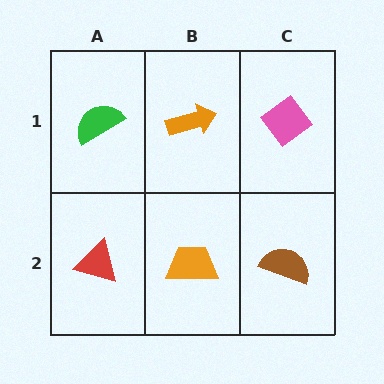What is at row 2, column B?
An orange trapezoid.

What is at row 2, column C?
A brown semicircle.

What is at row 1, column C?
A pink diamond.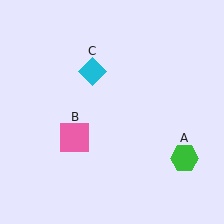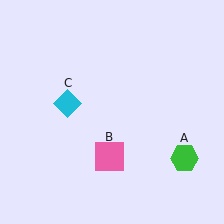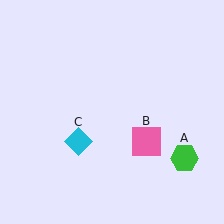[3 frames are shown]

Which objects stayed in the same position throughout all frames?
Green hexagon (object A) remained stationary.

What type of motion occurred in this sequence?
The pink square (object B), cyan diamond (object C) rotated counterclockwise around the center of the scene.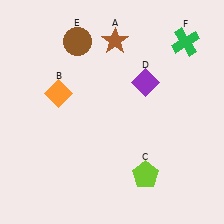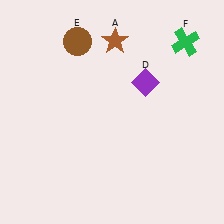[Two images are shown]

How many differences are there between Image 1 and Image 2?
There are 2 differences between the two images.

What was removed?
The orange diamond (B), the lime pentagon (C) were removed in Image 2.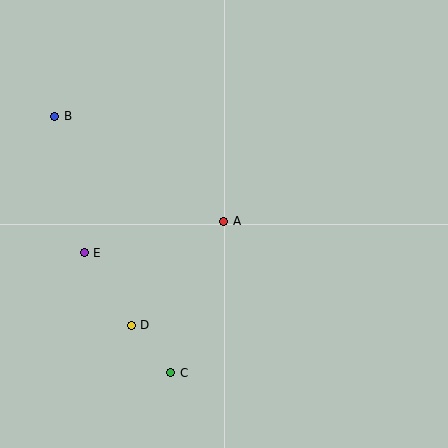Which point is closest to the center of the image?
Point A at (224, 221) is closest to the center.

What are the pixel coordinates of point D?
Point D is at (131, 325).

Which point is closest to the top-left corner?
Point B is closest to the top-left corner.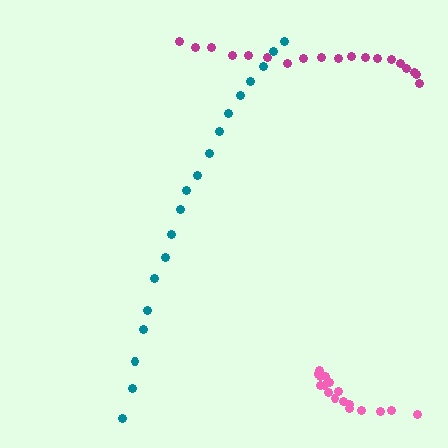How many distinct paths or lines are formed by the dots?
There are 3 distinct paths.